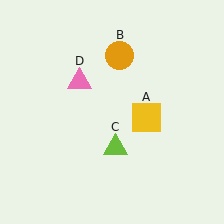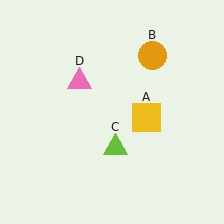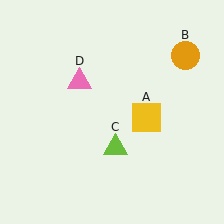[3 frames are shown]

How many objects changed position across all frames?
1 object changed position: orange circle (object B).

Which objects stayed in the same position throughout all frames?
Yellow square (object A) and lime triangle (object C) and pink triangle (object D) remained stationary.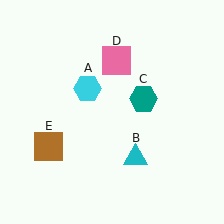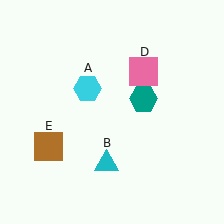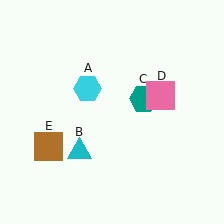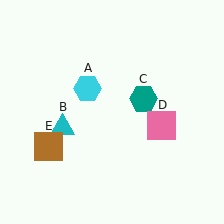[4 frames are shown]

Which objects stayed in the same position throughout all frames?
Cyan hexagon (object A) and teal hexagon (object C) and brown square (object E) remained stationary.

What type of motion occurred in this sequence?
The cyan triangle (object B), pink square (object D) rotated clockwise around the center of the scene.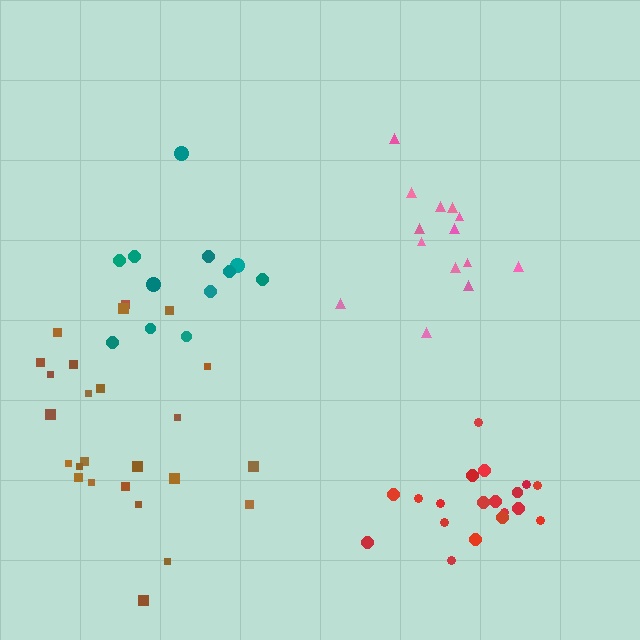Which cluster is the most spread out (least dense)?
Teal.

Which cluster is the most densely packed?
Red.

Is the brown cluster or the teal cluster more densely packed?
Brown.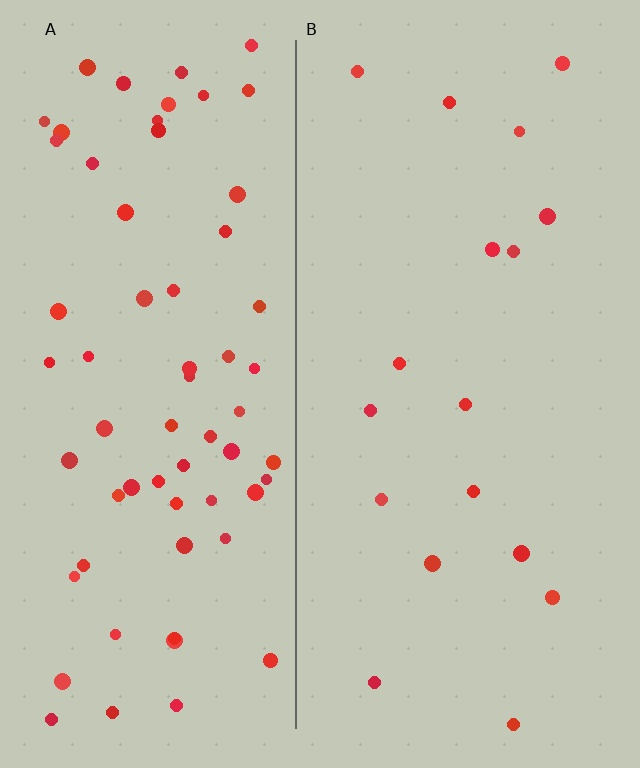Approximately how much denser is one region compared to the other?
Approximately 3.7× — region A over region B.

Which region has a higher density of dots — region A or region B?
A (the left).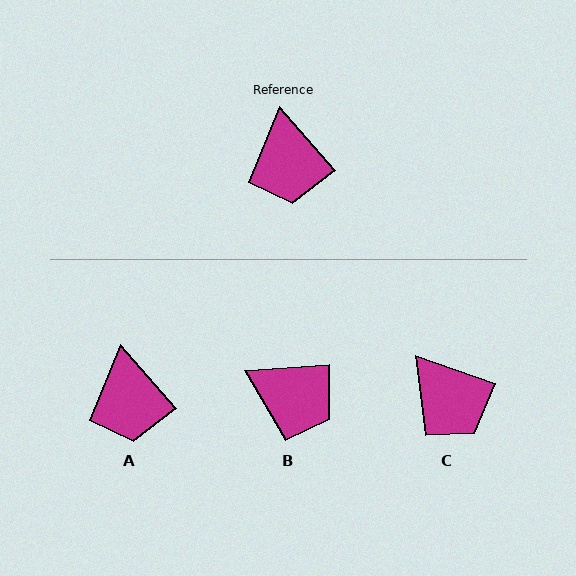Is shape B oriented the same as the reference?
No, it is off by about 52 degrees.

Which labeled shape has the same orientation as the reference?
A.